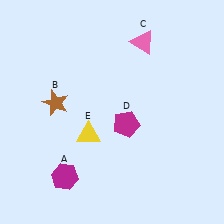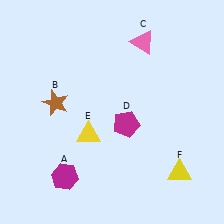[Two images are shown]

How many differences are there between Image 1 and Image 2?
There is 1 difference between the two images.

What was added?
A yellow triangle (F) was added in Image 2.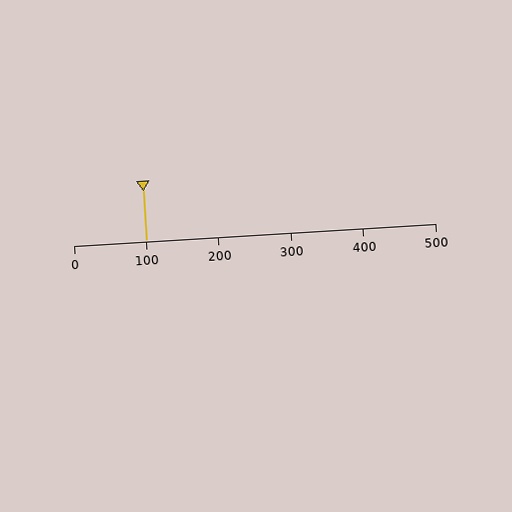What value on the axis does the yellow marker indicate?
The marker indicates approximately 100.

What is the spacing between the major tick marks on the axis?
The major ticks are spaced 100 apart.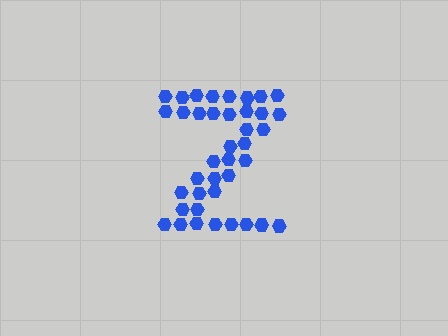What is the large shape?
The large shape is the letter Z.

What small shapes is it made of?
It is made of small hexagons.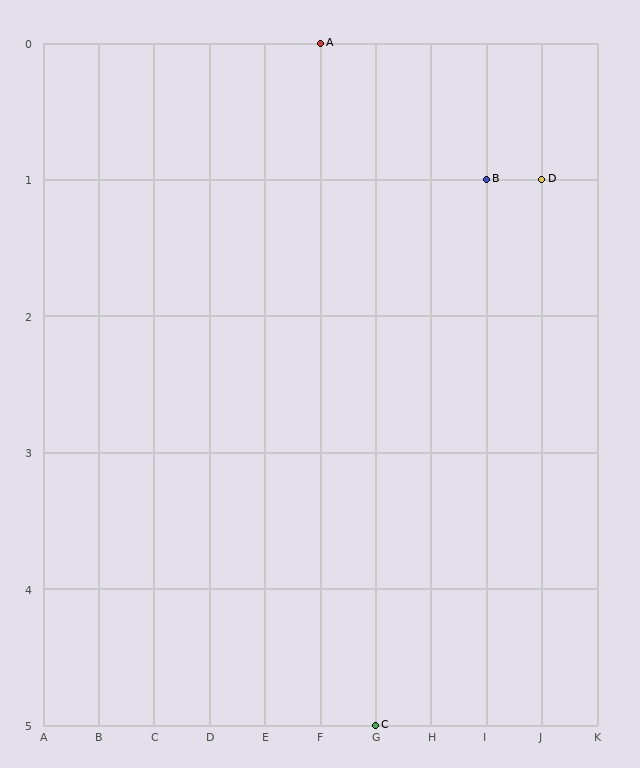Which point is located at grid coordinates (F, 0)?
Point A is at (F, 0).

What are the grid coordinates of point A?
Point A is at grid coordinates (F, 0).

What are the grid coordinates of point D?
Point D is at grid coordinates (J, 1).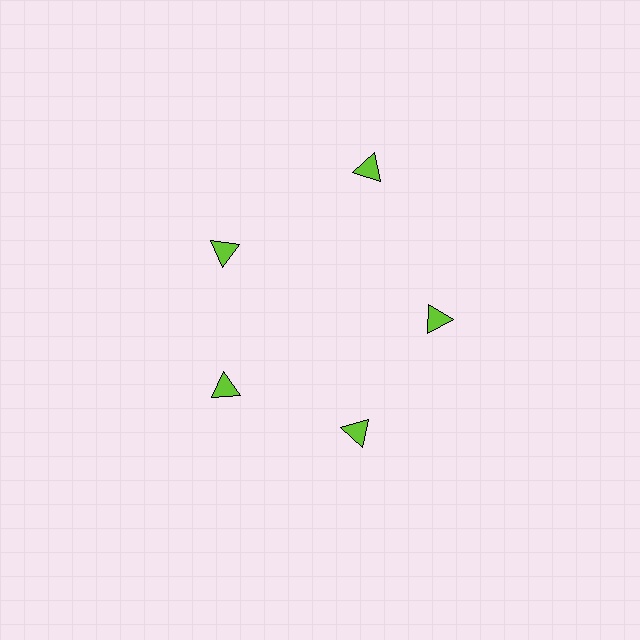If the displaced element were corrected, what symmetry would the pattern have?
It would have 5-fold rotational symmetry — the pattern would map onto itself every 72 degrees.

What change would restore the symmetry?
The symmetry would be restored by moving it inward, back onto the ring so that all 5 triangles sit at equal angles and equal distance from the center.